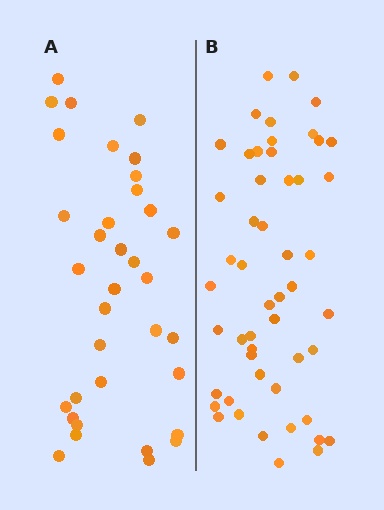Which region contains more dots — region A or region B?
Region B (the right region) has more dots.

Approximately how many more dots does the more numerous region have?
Region B has approximately 15 more dots than region A.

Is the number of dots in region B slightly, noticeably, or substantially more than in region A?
Region B has substantially more. The ratio is roughly 1.5 to 1.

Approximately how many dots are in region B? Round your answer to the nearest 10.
About 50 dots. (The exact count is 51, which rounds to 50.)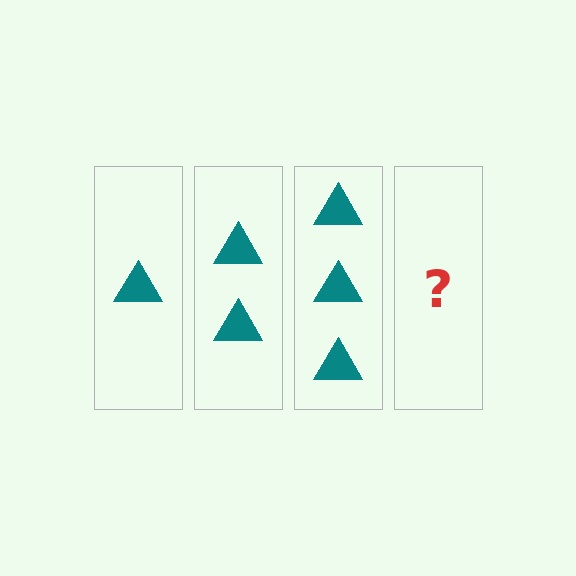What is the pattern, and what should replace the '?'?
The pattern is that each step adds one more triangle. The '?' should be 4 triangles.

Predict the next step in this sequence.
The next step is 4 triangles.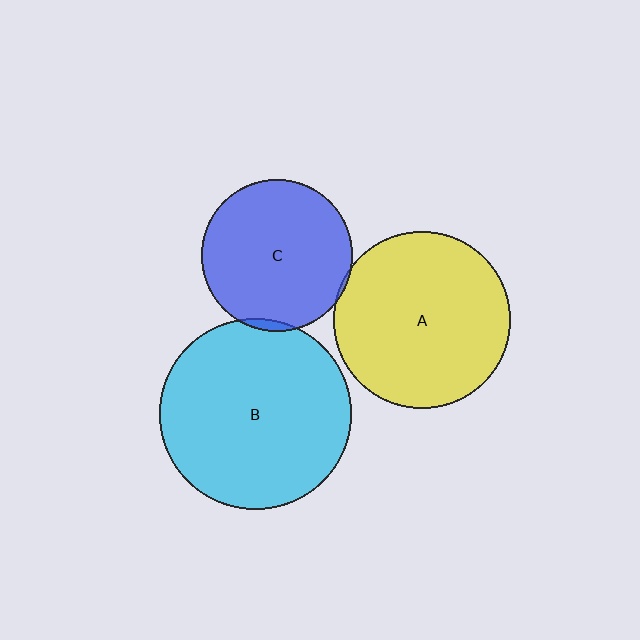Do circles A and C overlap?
Yes.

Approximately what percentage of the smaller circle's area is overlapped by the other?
Approximately 5%.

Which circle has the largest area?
Circle B (cyan).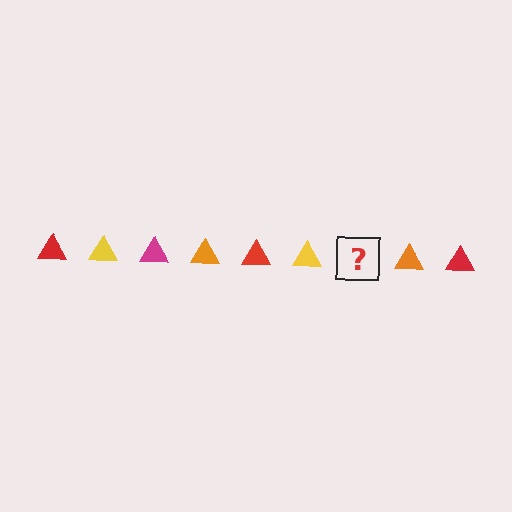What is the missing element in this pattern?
The missing element is a magenta triangle.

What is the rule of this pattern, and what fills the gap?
The rule is that the pattern cycles through red, yellow, magenta, orange triangles. The gap should be filled with a magenta triangle.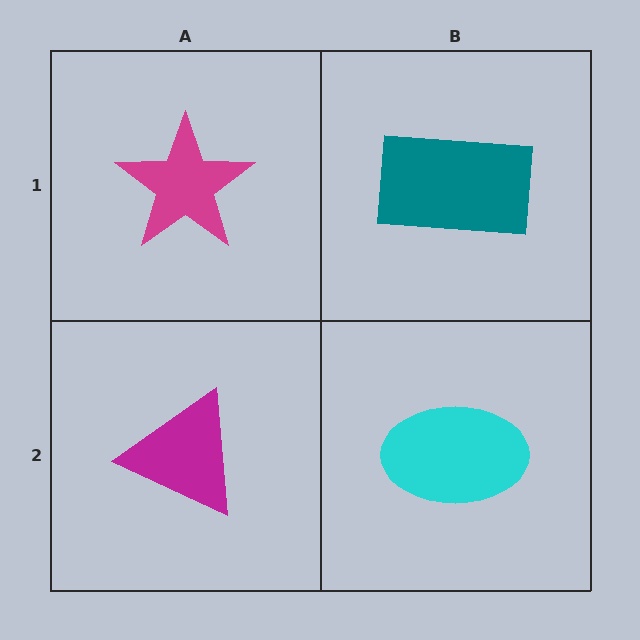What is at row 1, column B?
A teal rectangle.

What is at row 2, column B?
A cyan ellipse.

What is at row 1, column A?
A magenta star.